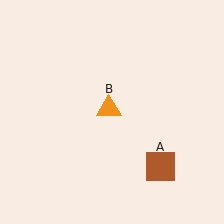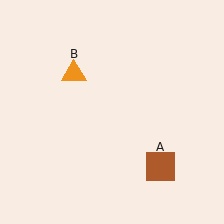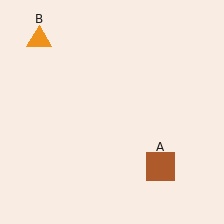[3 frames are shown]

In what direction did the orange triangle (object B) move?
The orange triangle (object B) moved up and to the left.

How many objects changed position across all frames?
1 object changed position: orange triangle (object B).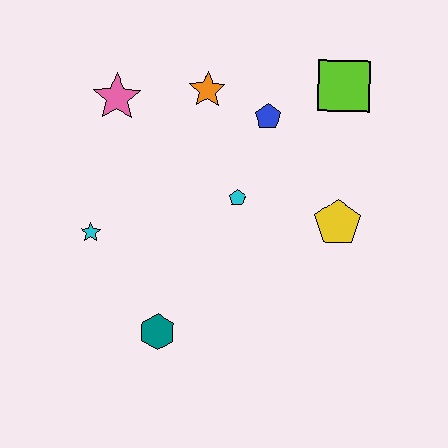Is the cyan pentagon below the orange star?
Yes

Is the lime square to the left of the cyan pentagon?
No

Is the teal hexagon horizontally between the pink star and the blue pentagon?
Yes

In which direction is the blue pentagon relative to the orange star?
The blue pentagon is to the right of the orange star.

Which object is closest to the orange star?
The blue pentagon is closest to the orange star.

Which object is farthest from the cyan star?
The lime square is farthest from the cyan star.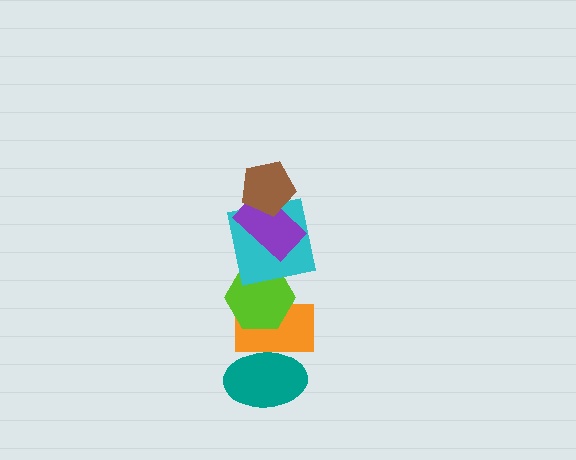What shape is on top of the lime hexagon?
The cyan square is on top of the lime hexagon.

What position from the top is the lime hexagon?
The lime hexagon is 4th from the top.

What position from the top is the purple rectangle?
The purple rectangle is 2nd from the top.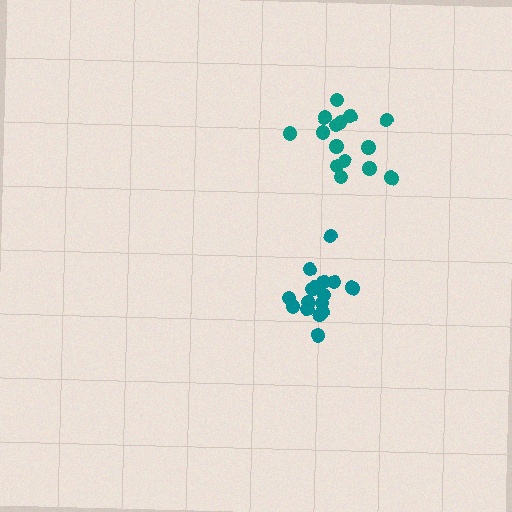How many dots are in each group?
Group 1: 16 dots, Group 2: 15 dots (31 total).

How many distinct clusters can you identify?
There are 2 distinct clusters.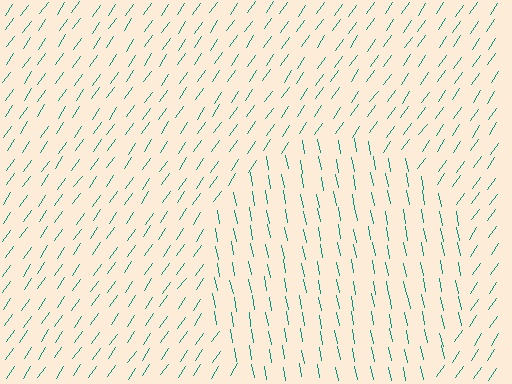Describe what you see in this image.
The image is filled with small teal line segments. A circle region in the image has lines oriented differently from the surrounding lines, creating a visible texture boundary.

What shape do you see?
I see a circle.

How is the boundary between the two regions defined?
The boundary is defined purely by a change in line orientation (approximately 45 degrees difference). All lines are the same color and thickness.